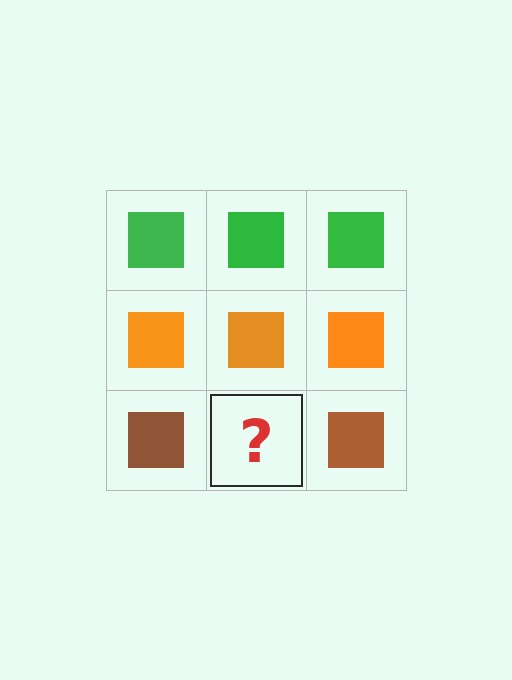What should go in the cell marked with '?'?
The missing cell should contain a brown square.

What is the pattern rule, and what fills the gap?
The rule is that each row has a consistent color. The gap should be filled with a brown square.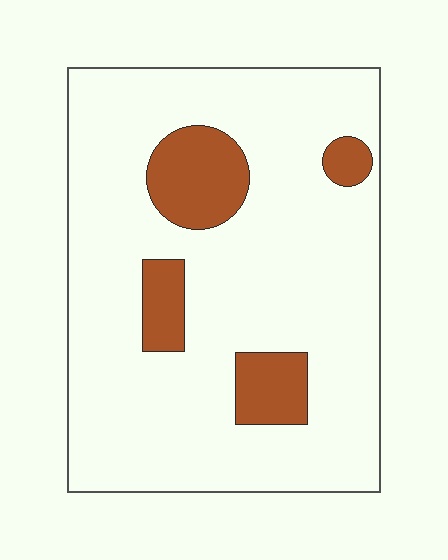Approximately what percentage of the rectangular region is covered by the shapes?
Approximately 15%.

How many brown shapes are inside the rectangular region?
4.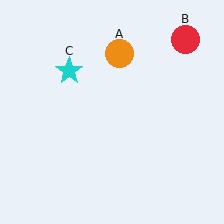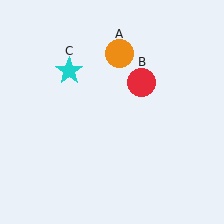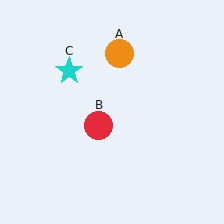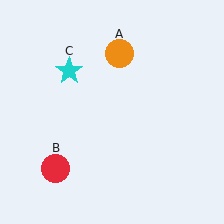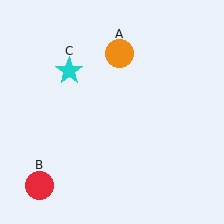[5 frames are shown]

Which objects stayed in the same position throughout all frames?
Orange circle (object A) and cyan star (object C) remained stationary.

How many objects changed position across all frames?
1 object changed position: red circle (object B).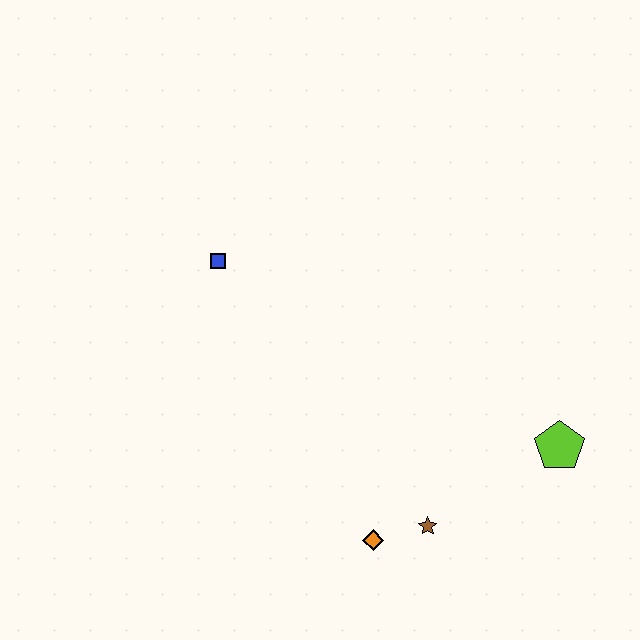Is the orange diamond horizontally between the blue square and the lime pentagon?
Yes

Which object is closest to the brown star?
The orange diamond is closest to the brown star.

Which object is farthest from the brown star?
The blue square is farthest from the brown star.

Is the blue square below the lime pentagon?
No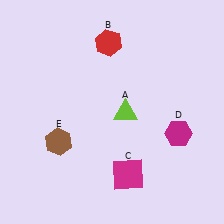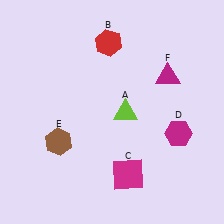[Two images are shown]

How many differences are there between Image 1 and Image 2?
There is 1 difference between the two images.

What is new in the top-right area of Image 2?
A magenta triangle (F) was added in the top-right area of Image 2.